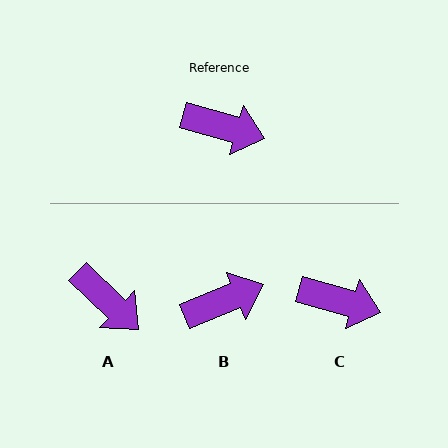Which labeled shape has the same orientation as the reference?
C.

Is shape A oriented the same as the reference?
No, it is off by about 28 degrees.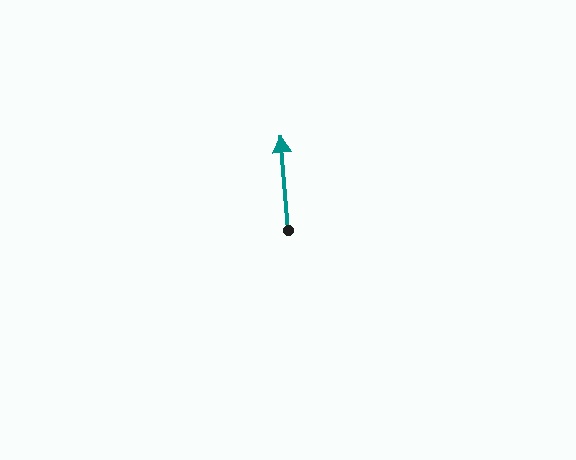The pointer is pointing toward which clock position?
Roughly 12 o'clock.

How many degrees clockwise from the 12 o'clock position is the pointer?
Approximately 355 degrees.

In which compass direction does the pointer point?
North.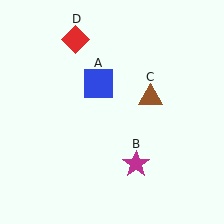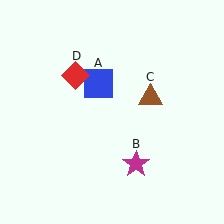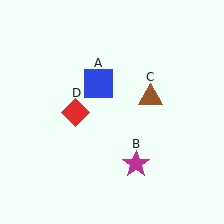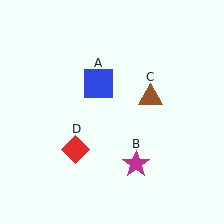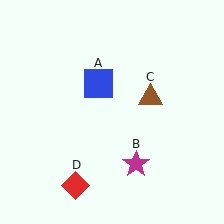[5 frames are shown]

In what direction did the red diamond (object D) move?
The red diamond (object D) moved down.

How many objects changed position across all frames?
1 object changed position: red diamond (object D).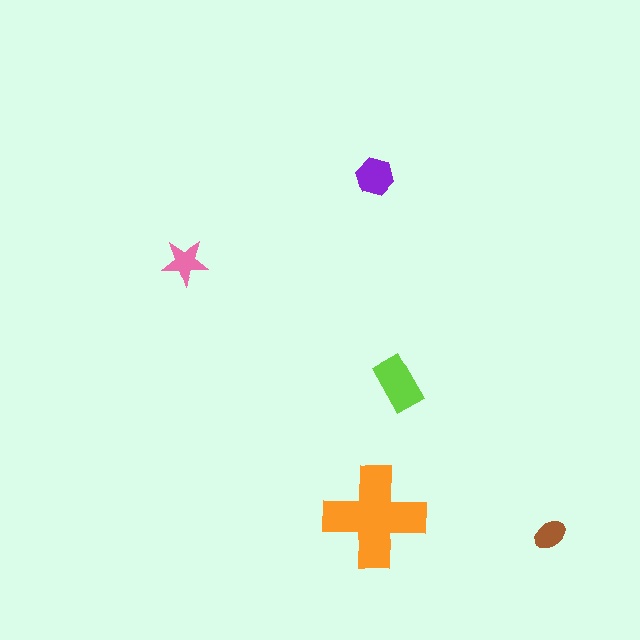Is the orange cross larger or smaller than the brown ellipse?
Larger.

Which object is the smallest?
The brown ellipse.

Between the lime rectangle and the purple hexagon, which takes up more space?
The lime rectangle.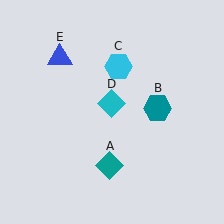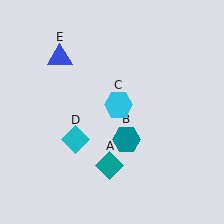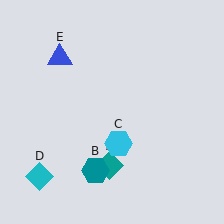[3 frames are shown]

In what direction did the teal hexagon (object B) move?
The teal hexagon (object B) moved down and to the left.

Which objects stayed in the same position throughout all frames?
Teal diamond (object A) and blue triangle (object E) remained stationary.